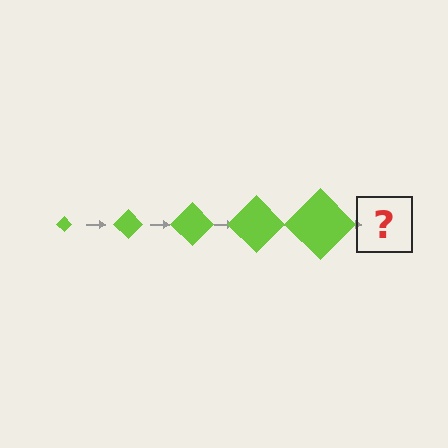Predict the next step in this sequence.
The next step is a lime diamond, larger than the previous one.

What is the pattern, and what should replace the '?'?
The pattern is that the diamond gets progressively larger each step. The '?' should be a lime diamond, larger than the previous one.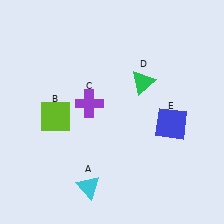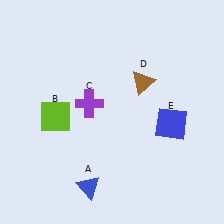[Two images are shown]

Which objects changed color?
A changed from cyan to blue. D changed from green to brown.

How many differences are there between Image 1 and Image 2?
There are 2 differences between the two images.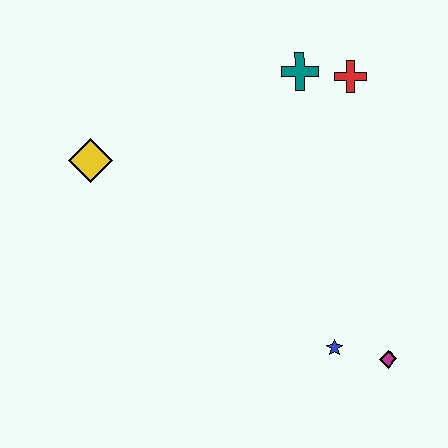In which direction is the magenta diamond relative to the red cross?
The magenta diamond is below the red cross.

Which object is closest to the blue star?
The magenta diamond is closest to the blue star.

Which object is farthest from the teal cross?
The magenta diamond is farthest from the teal cross.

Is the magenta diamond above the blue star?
No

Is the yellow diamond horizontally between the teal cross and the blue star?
No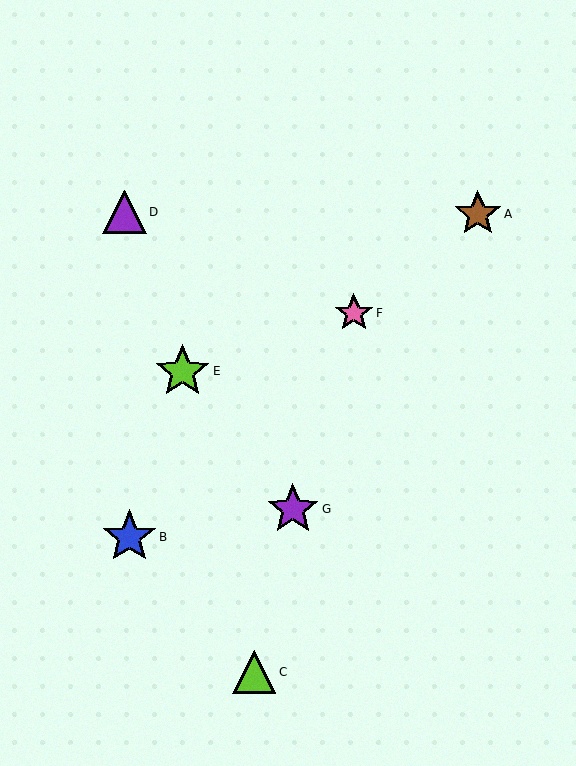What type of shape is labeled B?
Shape B is a blue star.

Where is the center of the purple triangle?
The center of the purple triangle is at (125, 212).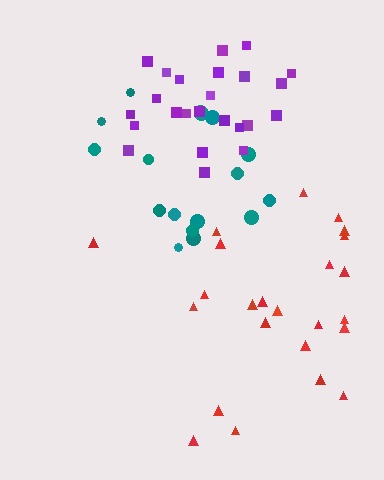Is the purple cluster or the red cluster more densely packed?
Purple.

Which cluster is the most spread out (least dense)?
Red.